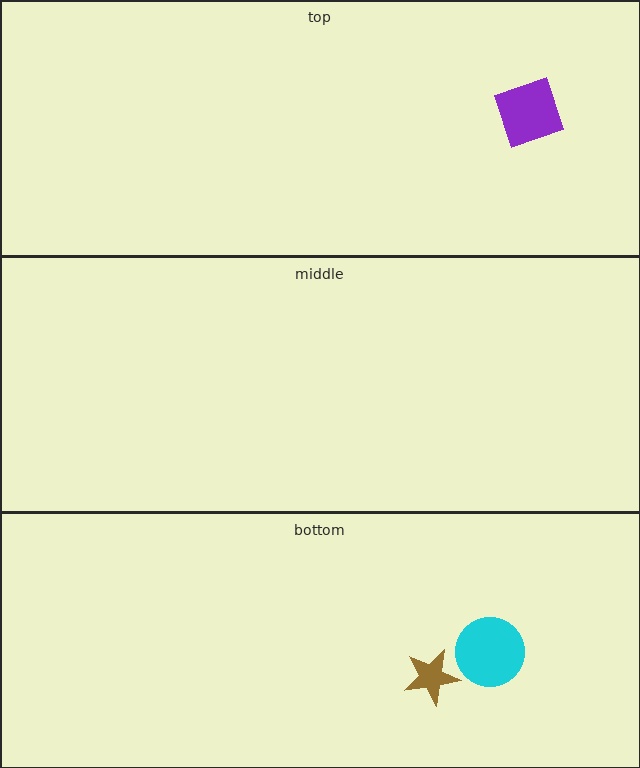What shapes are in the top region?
The purple diamond.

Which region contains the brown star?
The bottom region.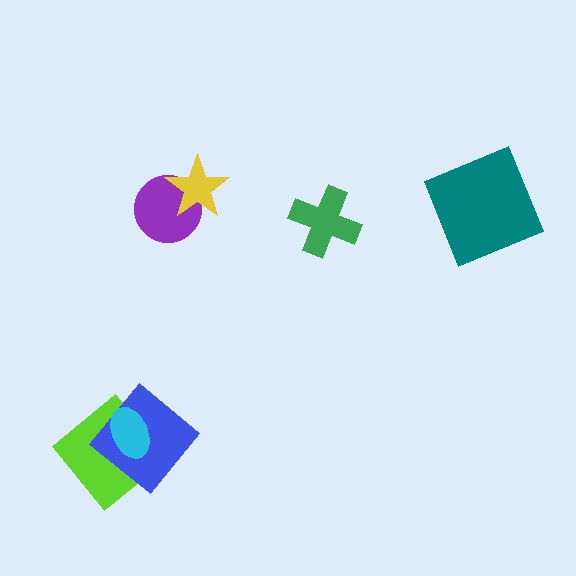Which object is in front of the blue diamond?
The cyan ellipse is in front of the blue diamond.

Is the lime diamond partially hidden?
Yes, it is partially covered by another shape.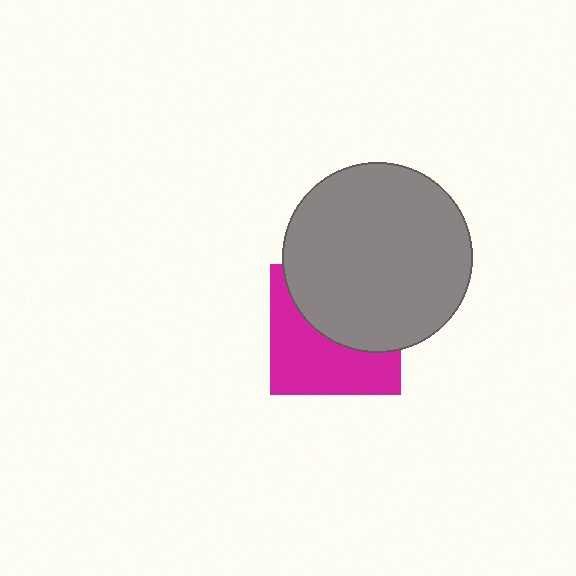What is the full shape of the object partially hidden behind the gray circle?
The partially hidden object is a magenta square.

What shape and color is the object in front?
The object in front is a gray circle.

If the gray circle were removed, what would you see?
You would see the complete magenta square.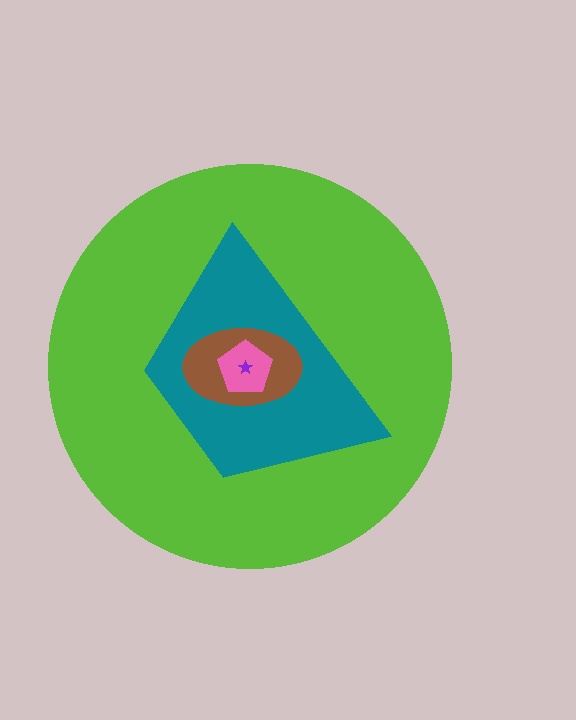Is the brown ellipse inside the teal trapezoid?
Yes.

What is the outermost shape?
The lime circle.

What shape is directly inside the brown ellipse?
The pink pentagon.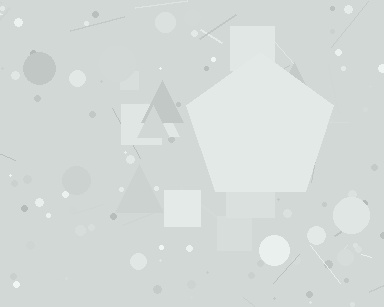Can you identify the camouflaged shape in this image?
The camouflaged shape is a pentagon.